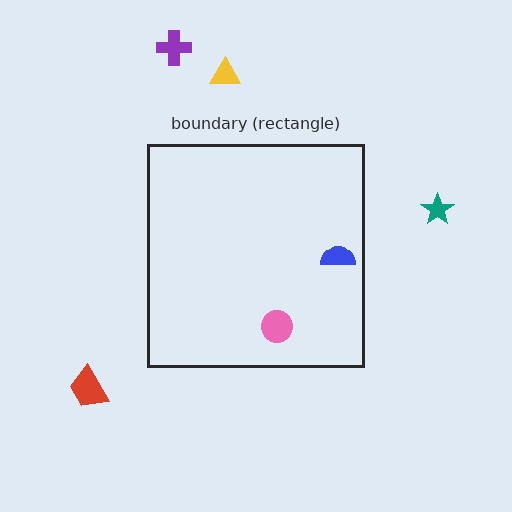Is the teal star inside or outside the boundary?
Outside.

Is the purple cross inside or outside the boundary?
Outside.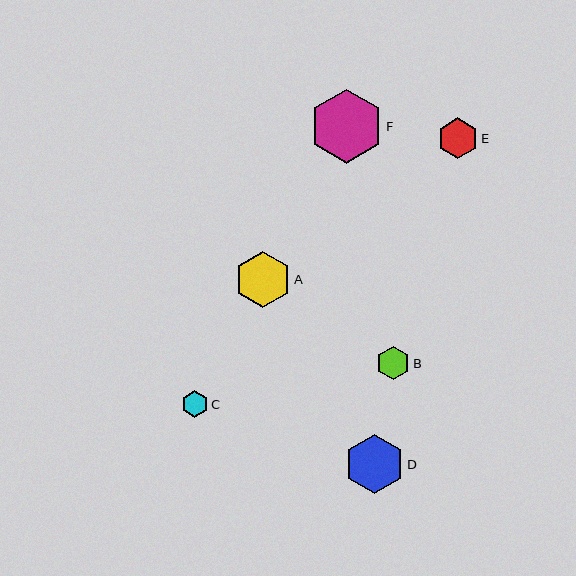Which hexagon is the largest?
Hexagon F is the largest with a size of approximately 74 pixels.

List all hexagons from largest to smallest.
From largest to smallest: F, D, A, E, B, C.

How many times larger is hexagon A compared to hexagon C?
Hexagon A is approximately 2.1 times the size of hexagon C.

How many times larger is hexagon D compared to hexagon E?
Hexagon D is approximately 1.5 times the size of hexagon E.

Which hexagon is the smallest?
Hexagon C is the smallest with a size of approximately 27 pixels.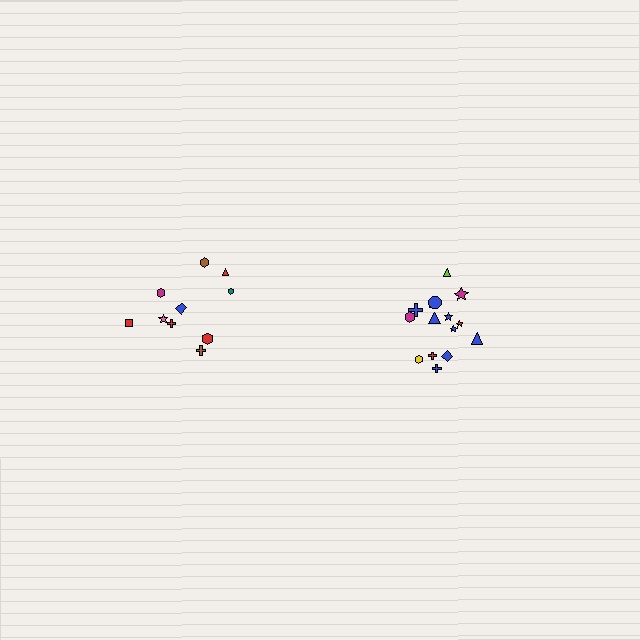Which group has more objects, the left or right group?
The right group.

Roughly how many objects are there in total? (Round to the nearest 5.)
Roughly 25 objects in total.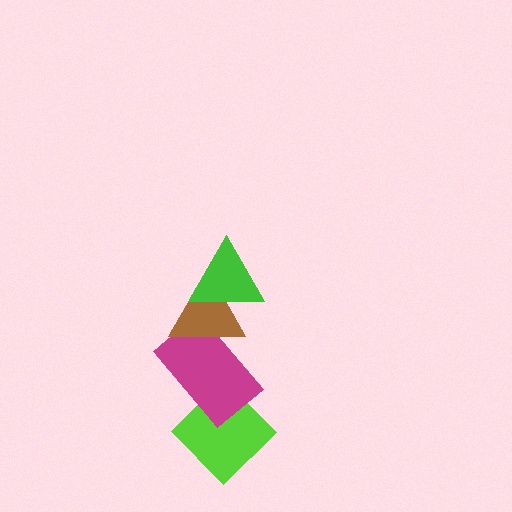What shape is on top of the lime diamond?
The magenta rectangle is on top of the lime diamond.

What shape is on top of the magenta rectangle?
The brown triangle is on top of the magenta rectangle.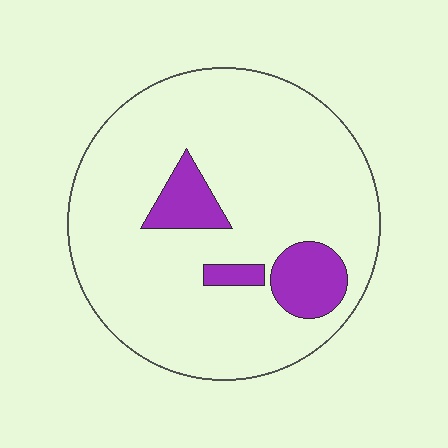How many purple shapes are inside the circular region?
3.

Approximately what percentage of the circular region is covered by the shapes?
Approximately 15%.